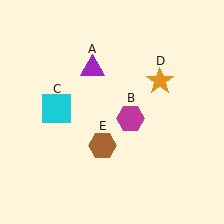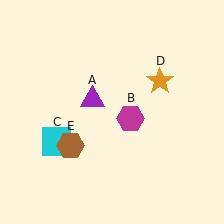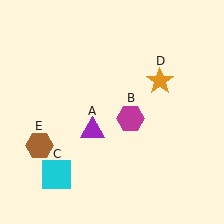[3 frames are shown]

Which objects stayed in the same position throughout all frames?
Magenta hexagon (object B) and orange star (object D) remained stationary.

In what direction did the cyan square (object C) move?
The cyan square (object C) moved down.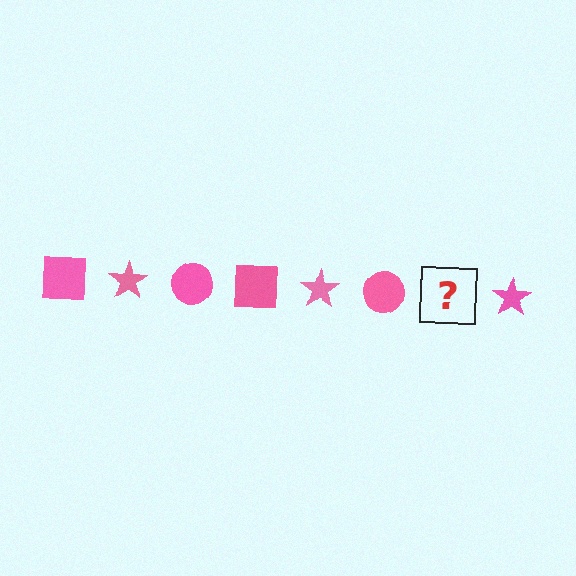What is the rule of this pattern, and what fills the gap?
The rule is that the pattern cycles through square, star, circle shapes in pink. The gap should be filled with a pink square.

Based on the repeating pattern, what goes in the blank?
The blank should be a pink square.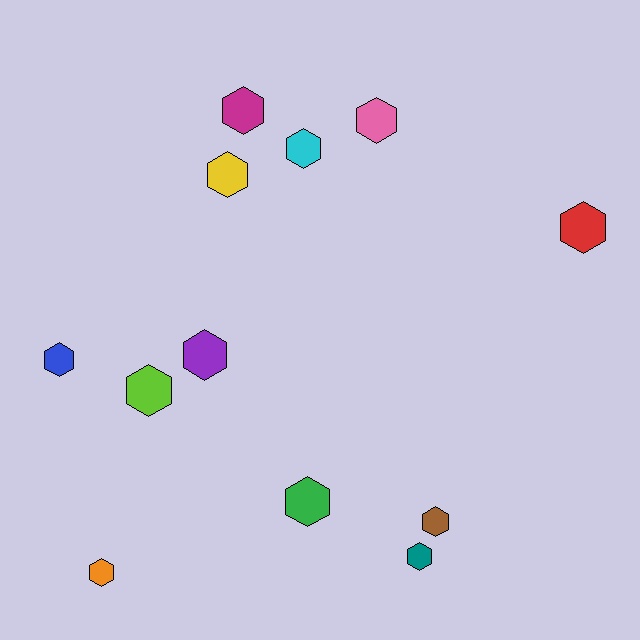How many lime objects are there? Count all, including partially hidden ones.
There is 1 lime object.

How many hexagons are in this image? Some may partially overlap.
There are 12 hexagons.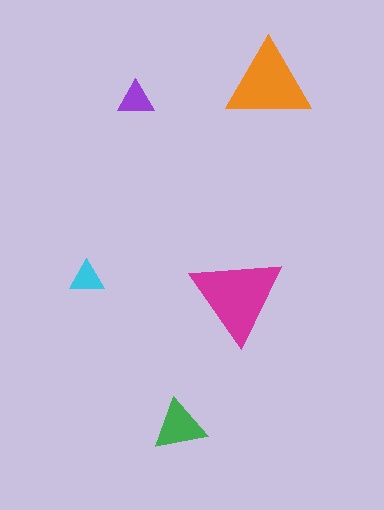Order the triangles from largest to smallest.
the magenta one, the orange one, the green one, the purple one, the cyan one.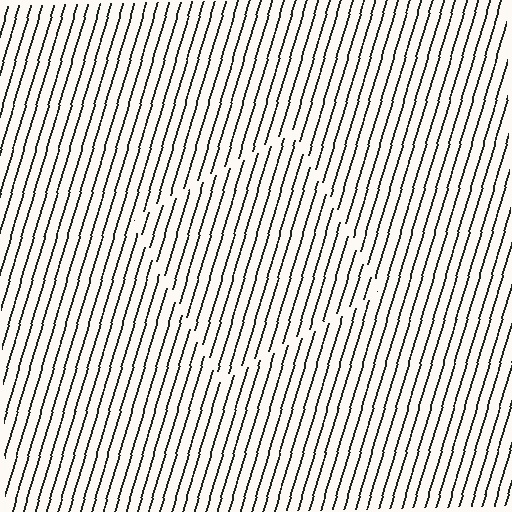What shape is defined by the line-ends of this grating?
An illusory square. The interior of the shape contains the same grating, shifted by half a period — the contour is defined by the phase discontinuity where line-ends from the inner and outer gratings abut.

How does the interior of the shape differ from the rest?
The interior of the shape contains the same grating, shifted by half a period — the contour is defined by the phase discontinuity where line-ends from the inner and outer gratings abut.